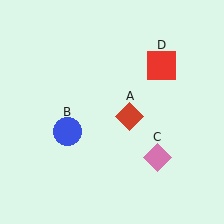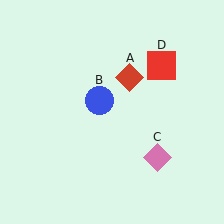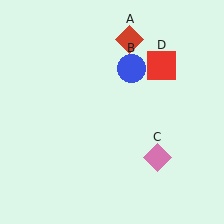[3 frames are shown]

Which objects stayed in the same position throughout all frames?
Pink diamond (object C) and red square (object D) remained stationary.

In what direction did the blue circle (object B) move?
The blue circle (object B) moved up and to the right.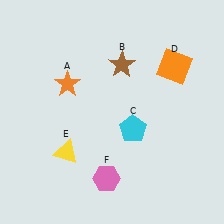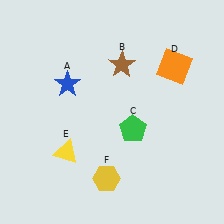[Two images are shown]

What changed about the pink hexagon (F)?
In Image 1, F is pink. In Image 2, it changed to yellow.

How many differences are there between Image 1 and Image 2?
There are 3 differences between the two images.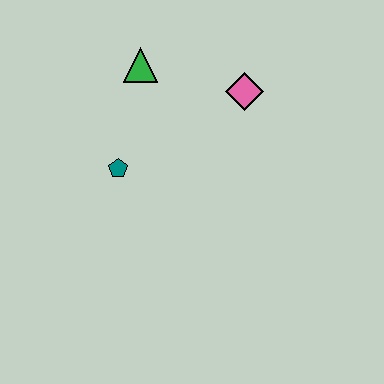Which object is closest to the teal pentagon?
The green triangle is closest to the teal pentagon.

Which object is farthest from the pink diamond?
The teal pentagon is farthest from the pink diamond.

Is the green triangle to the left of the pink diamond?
Yes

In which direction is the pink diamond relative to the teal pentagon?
The pink diamond is to the right of the teal pentagon.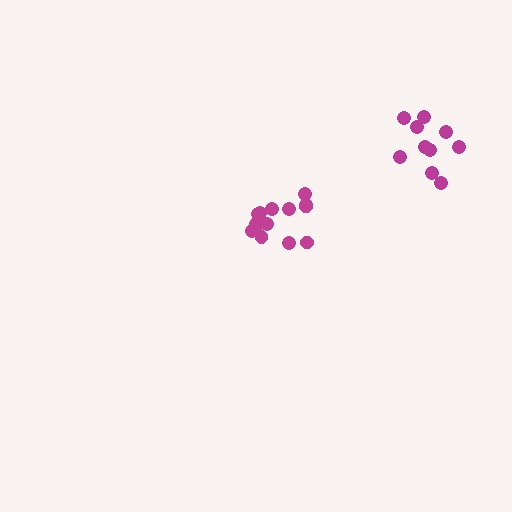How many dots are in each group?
Group 1: 10 dots, Group 2: 14 dots (24 total).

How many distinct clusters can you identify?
There are 2 distinct clusters.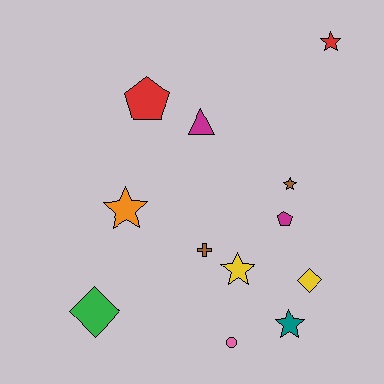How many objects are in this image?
There are 12 objects.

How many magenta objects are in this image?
There are 2 magenta objects.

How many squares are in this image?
There are no squares.